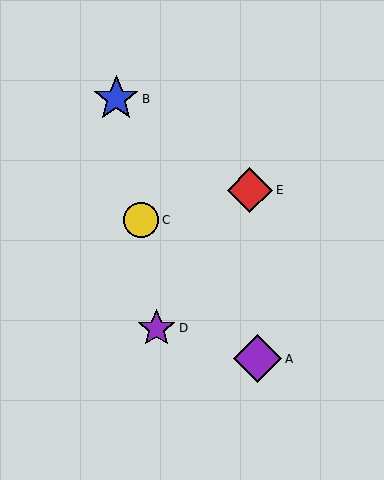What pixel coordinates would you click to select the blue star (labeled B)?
Click at (116, 99) to select the blue star B.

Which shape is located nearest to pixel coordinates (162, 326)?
The purple star (labeled D) at (157, 328) is nearest to that location.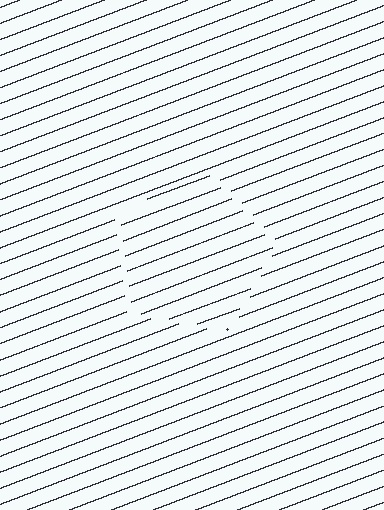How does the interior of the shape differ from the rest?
The interior of the shape contains the same grating, shifted by half a period — the contour is defined by the phase discontinuity where line-ends from the inner and outer gratings abut.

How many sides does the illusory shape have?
5 sides — the line-ends trace a pentagon.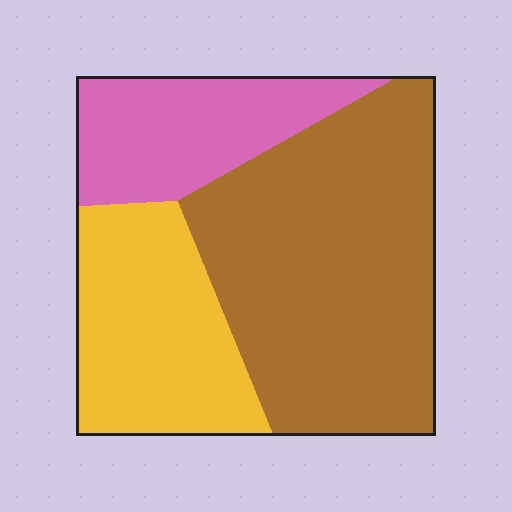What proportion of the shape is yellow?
Yellow covers 27% of the shape.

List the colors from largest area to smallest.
From largest to smallest: brown, yellow, pink.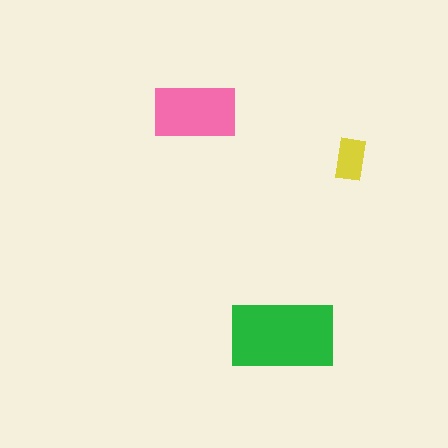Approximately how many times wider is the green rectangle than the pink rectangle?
About 1.5 times wider.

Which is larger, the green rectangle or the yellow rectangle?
The green one.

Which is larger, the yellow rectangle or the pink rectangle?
The pink one.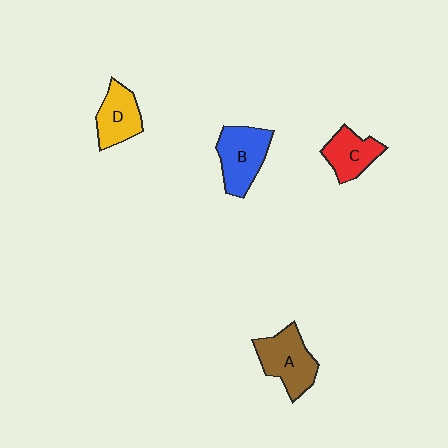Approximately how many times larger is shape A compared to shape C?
Approximately 1.3 times.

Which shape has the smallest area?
Shape C (red).